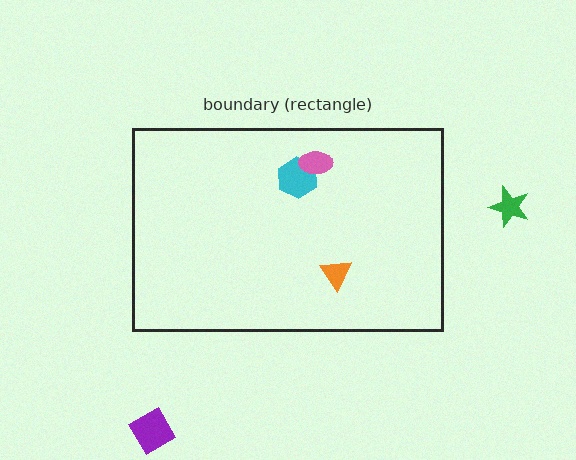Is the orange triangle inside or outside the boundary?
Inside.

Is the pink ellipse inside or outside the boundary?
Inside.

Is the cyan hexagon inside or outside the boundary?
Inside.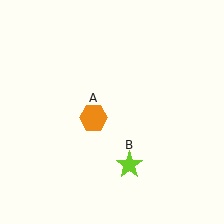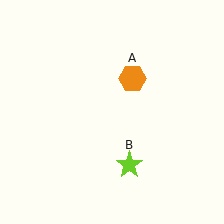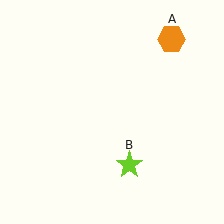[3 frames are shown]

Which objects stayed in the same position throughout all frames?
Lime star (object B) remained stationary.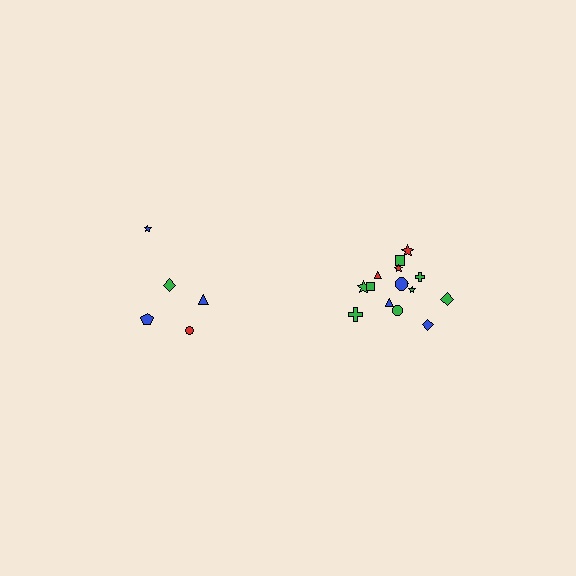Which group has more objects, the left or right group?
The right group.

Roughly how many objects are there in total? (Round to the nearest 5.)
Roughly 20 objects in total.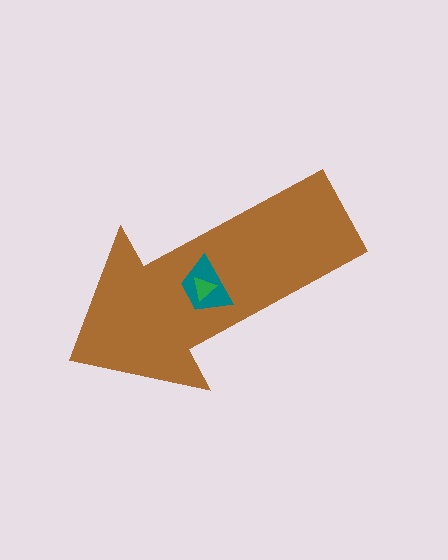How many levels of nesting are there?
3.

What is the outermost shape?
The brown arrow.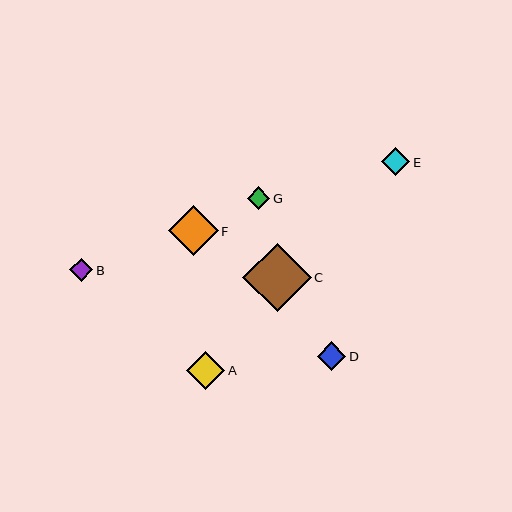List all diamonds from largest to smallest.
From largest to smallest: C, F, A, D, E, B, G.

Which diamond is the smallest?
Diamond G is the smallest with a size of approximately 23 pixels.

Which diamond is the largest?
Diamond C is the largest with a size of approximately 68 pixels.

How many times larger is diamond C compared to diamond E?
Diamond C is approximately 2.4 times the size of diamond E.